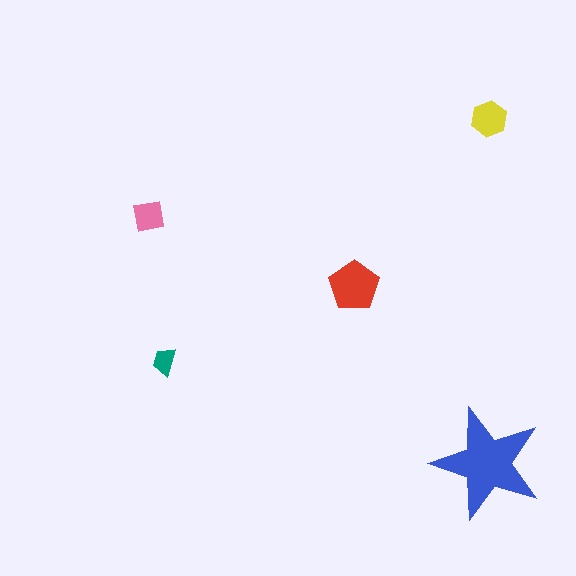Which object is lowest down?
The blue star is bottommost.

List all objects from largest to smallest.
The blue star, the red pentagon, the yellow hexagon, the pink square, the teal trapezoid.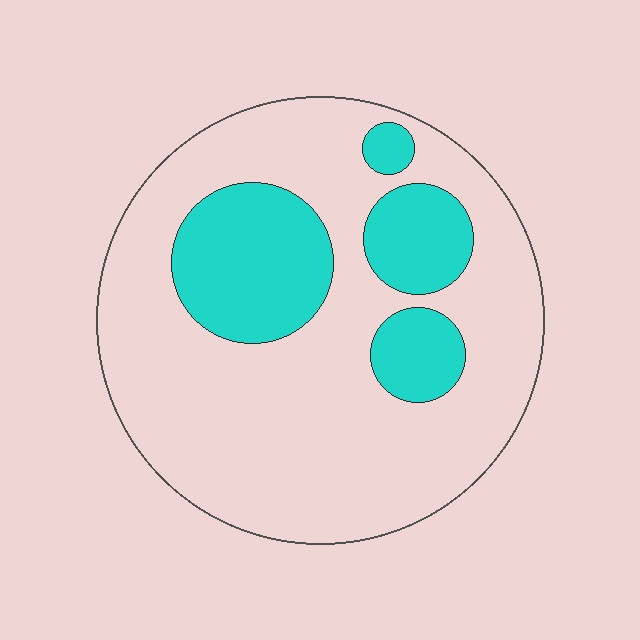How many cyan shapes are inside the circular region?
4.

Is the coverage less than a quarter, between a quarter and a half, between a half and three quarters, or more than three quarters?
Between a quarter and a half.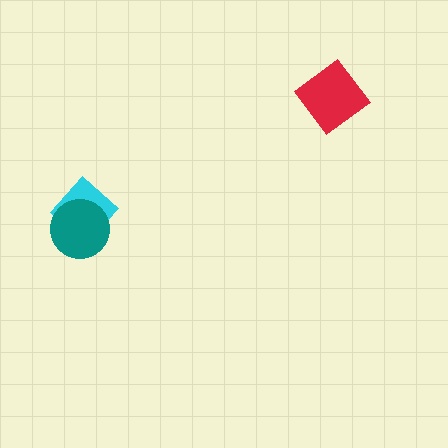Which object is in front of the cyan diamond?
The teal circle is in front of the cyan diamond.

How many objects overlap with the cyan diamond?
1 object overlaps with the cyan diamond.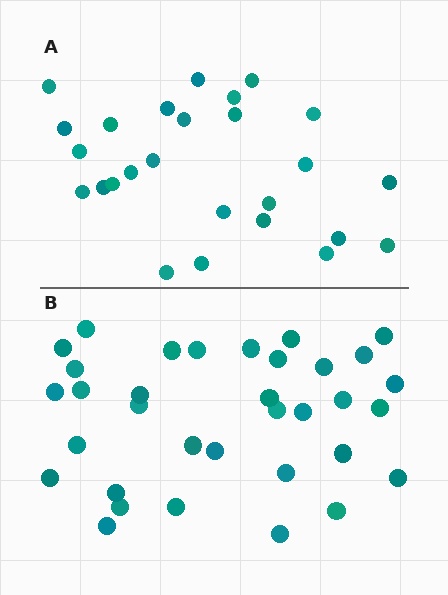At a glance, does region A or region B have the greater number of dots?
Region B (the bottom region) has more dots.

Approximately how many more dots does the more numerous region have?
Region B has roughly 8 or so more dots than region A.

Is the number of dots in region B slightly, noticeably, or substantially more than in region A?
Region B has noticeably more, but not dramatically so. The ratio is roughly 1.3 to 1.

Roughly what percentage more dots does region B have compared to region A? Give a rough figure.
About 30% more.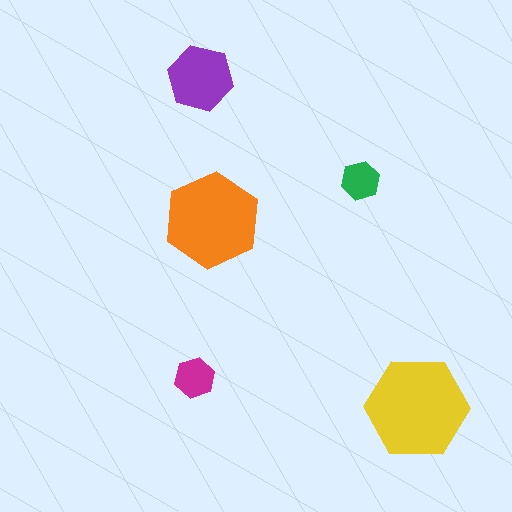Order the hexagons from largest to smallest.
the yellow one, the orange one, the purple one, the magenta one, the green one.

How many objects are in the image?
There are 5 objects in the image.